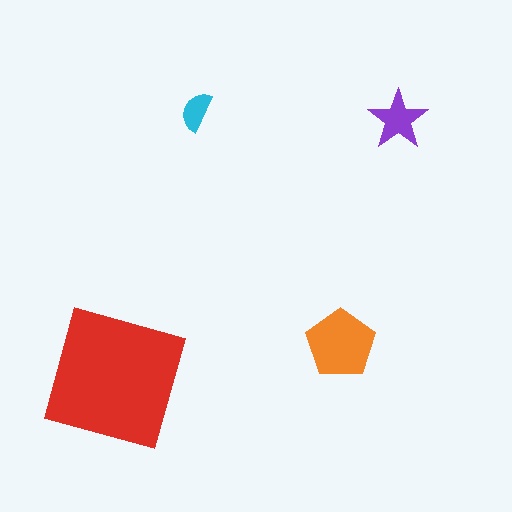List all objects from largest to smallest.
The red square, the orange pentagon, the purple star, the cyan semicircle.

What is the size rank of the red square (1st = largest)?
1st.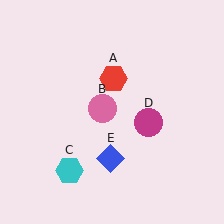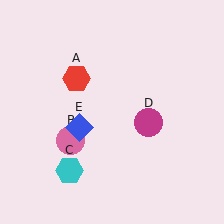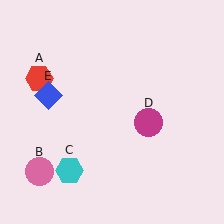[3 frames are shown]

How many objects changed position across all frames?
3 objects changed position: red hexagon (object A), pink circle (object B), blue diamond (object E).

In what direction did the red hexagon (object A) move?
The red hexagon (object A) moved left.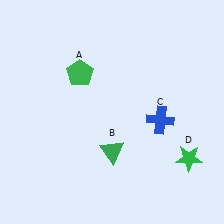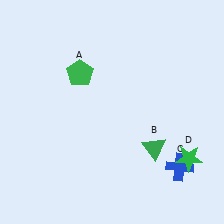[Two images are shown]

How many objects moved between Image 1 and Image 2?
2 objects moved between the two images.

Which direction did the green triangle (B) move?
The green triangle (B) moved right.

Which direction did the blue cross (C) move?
The blue cross (C) moved down.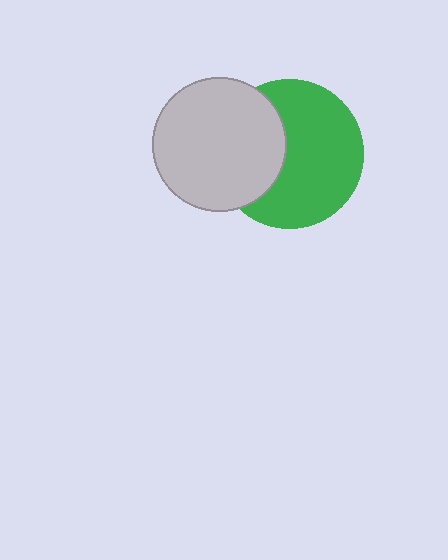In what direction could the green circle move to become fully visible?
The green circle could move right. That would shift it out from behind the light gray circle entirely.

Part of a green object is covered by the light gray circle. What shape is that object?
It is a circle.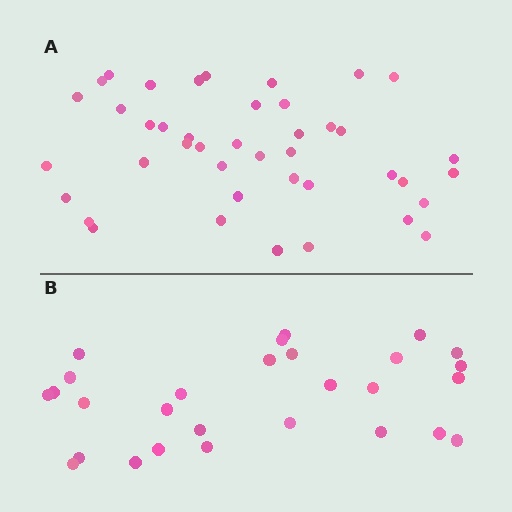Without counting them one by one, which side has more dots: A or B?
Region A (the top region) has more dots.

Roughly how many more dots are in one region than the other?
Region A has approximately 15 more dots than region B.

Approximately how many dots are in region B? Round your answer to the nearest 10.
About 30 dots. (The exact count is 28, which rounds to 30.)